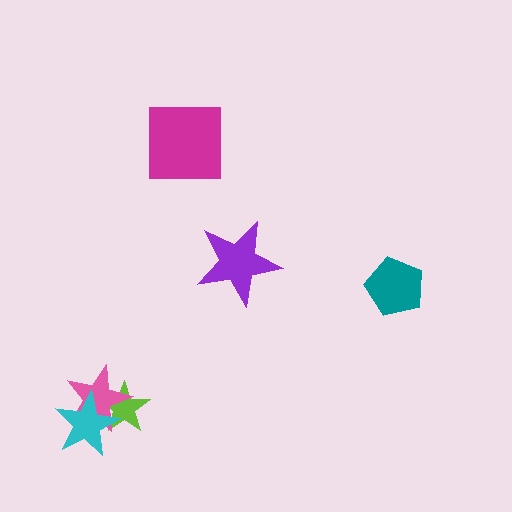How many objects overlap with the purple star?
0 objects overlap with the purple star.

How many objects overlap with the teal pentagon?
0 objects overlap with the teal pentagon.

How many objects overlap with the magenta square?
0 objects overlap with the magenta square.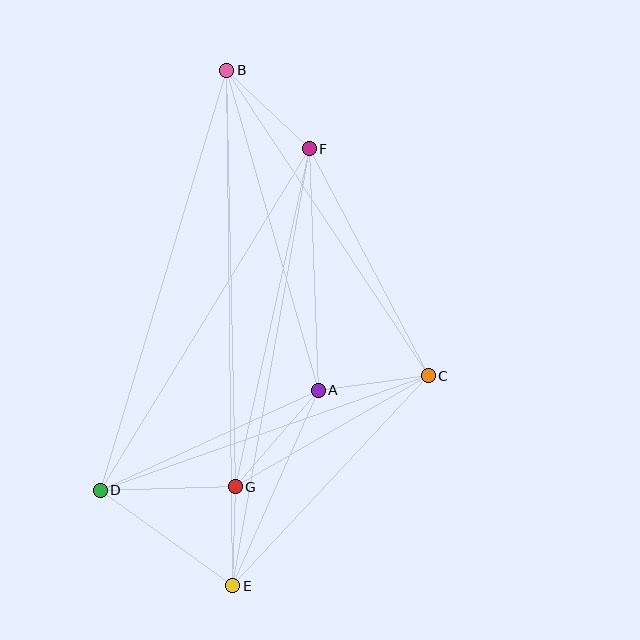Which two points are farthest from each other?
Points B and E are farthest from each other.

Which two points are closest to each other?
Points E and G are closest to each other.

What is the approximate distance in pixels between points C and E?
The distance between C and E is approximately 287 pixels.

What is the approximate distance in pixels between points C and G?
The distance between C and G is approximately 222 pixels.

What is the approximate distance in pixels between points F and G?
The distance between F and G is approximately 346 pixels.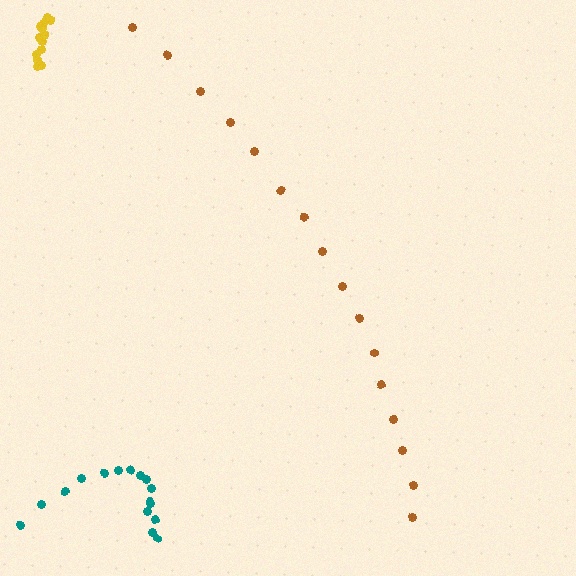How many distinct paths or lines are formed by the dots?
There are 3 distinct paths.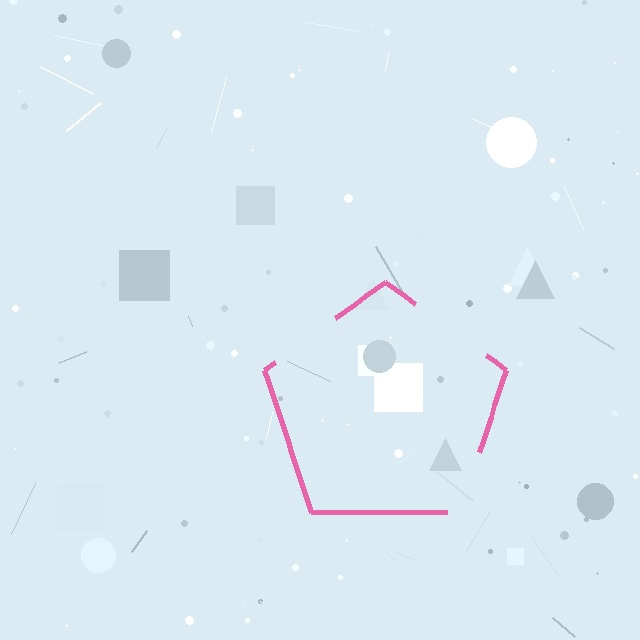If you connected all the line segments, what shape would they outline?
They would outline a pentagon.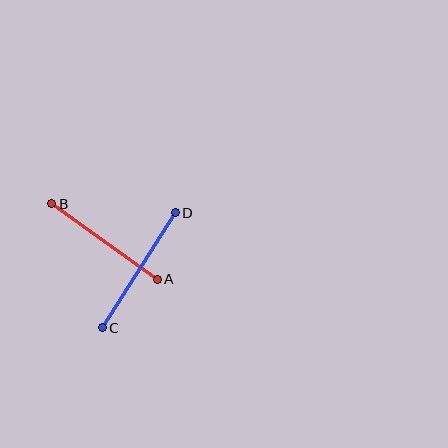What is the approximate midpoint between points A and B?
The midpoint is at approximately (105, 242) pixels.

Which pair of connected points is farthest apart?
Points C and D are farthest apart.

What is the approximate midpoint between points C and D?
The midpoint is at approximately (139, 270) pixels.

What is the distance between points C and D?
The distance is approximately 137 pixels.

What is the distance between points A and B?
The distance is approximately 130 pixels.